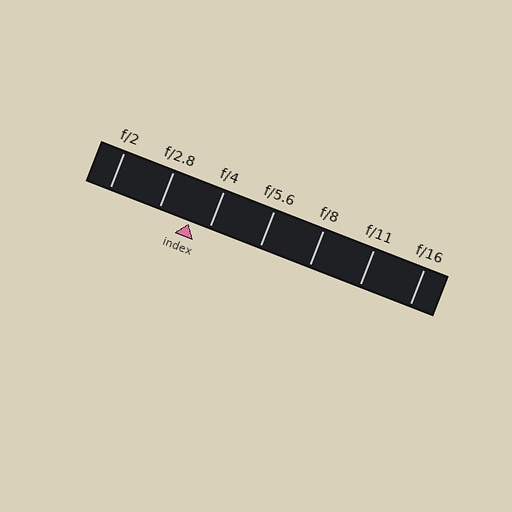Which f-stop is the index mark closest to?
The index mark is closest to f/4.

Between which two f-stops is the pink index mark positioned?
The index mark is between f/2.8 and f/4.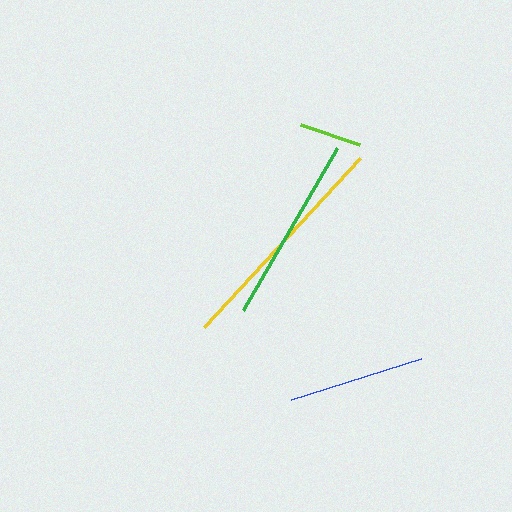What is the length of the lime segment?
The lime segment is approximately 62 pixels long.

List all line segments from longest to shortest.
From longest to shortest: yellow, green, blue, lime.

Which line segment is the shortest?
The lime line is the shortest at approximately 62 pixels.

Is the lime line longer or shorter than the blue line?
The blue line is longer than the lime line.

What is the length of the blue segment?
The blue segment is approximately 136 pixels long.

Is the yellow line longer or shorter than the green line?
The yellow line is longer than the green line.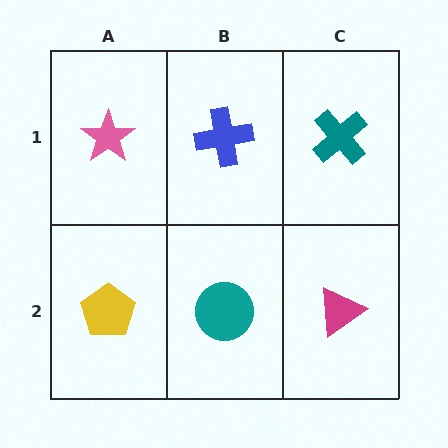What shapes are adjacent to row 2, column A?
A pink star (row 1, column A), a teal circle (row 2, column B).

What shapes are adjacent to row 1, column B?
A teal circle (row 2, column B), a pink star (row 1, column A), a teal cross (row 1, column C).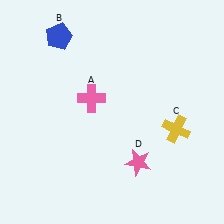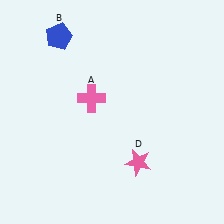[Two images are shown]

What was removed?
The yellow cross (C) was removed in Image 2.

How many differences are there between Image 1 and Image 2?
There is 1 difference between the two images.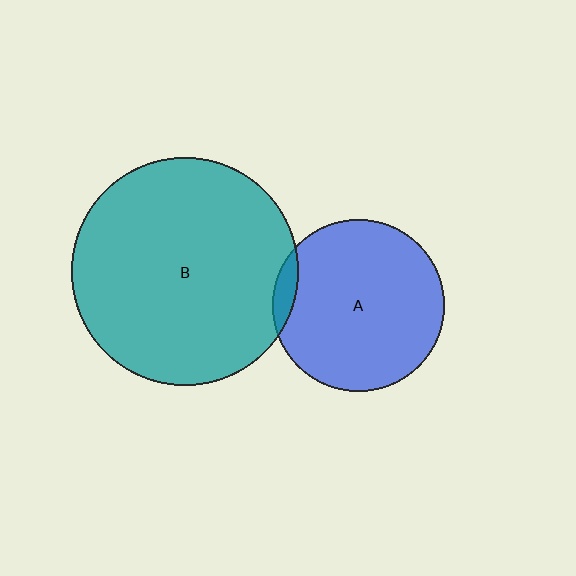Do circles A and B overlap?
Yes.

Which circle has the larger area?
Circle B (teal).